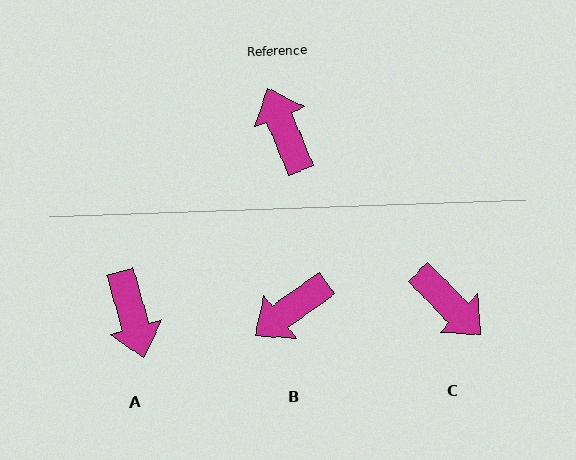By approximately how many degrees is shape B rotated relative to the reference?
Approximately 104 degrees counter-clockwise.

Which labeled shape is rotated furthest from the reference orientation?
A, about 174 degrees away.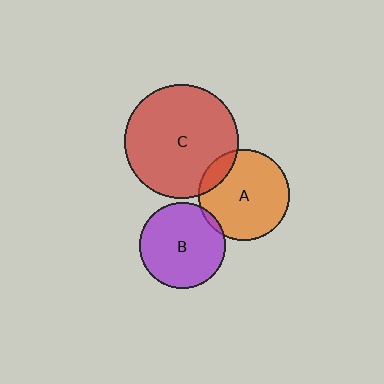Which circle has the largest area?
Circle C (red).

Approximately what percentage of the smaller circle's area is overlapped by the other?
Approximately 15%.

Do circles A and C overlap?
Yes.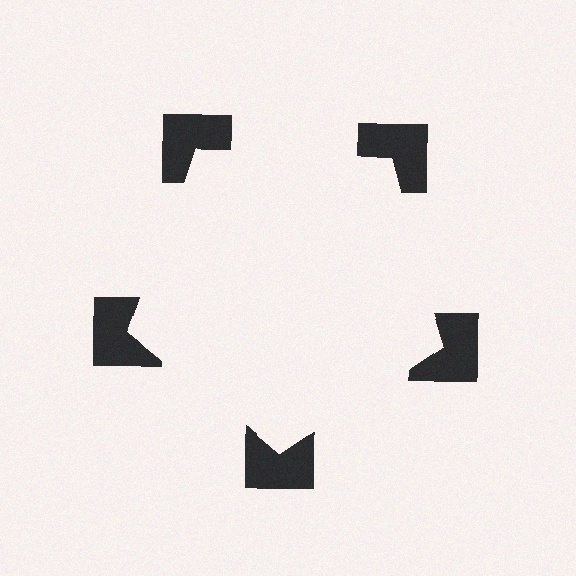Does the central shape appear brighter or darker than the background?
It typically appears slightly brighter than the background, even though no actual brightness change is drawn.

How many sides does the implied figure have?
5 sides.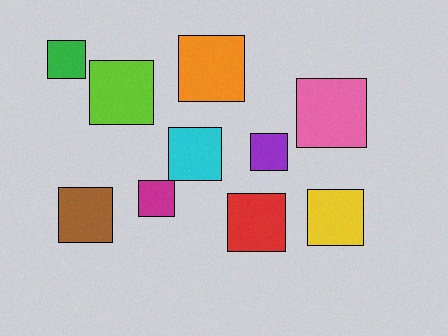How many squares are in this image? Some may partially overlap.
There are 10 squares.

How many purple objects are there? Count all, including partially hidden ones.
There is 1 purple object.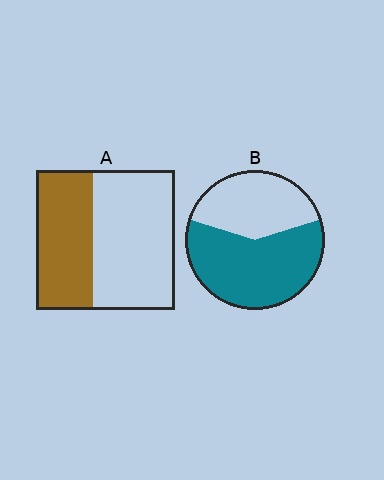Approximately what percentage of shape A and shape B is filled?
A is approximately 40% and B is approximately 60%.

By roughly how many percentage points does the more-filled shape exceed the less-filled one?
By roughly 20 percentage points (B over A).